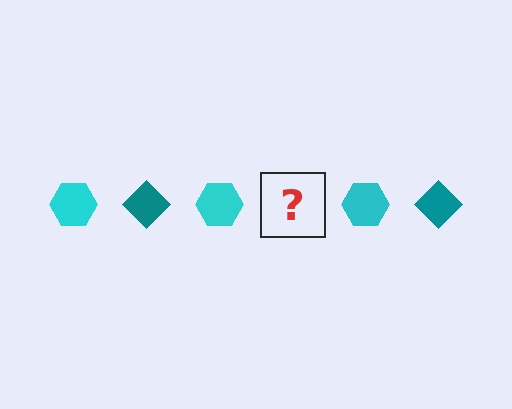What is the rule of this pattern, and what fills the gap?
The rule is that the pattern alternates between cyan hexagon and teal diamond. The gap should be filled with a teal diamond.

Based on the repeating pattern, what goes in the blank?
The blank should be a teal diamond.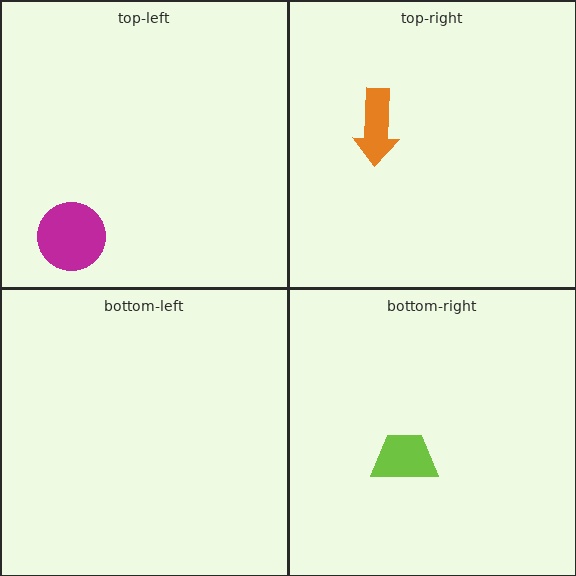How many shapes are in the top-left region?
1.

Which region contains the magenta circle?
The top-left region.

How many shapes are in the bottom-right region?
1.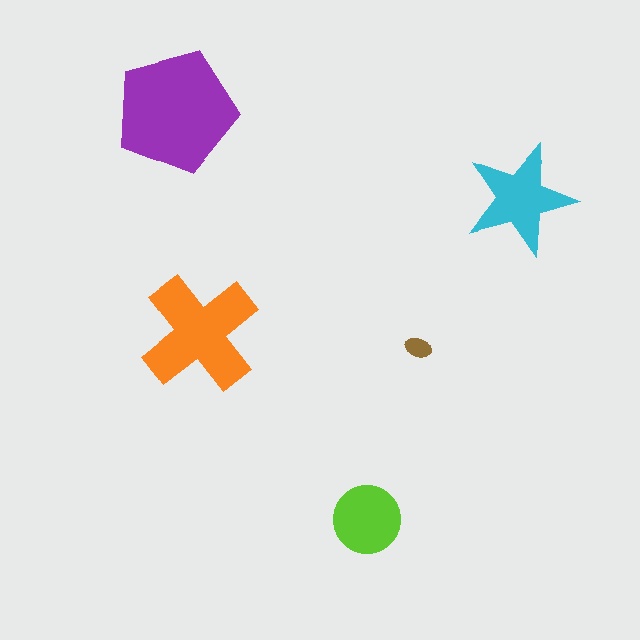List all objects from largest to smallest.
The purple pentagon, the orange cross, the cyan star, the lime circle, the brown ellipse.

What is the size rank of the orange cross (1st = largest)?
2nd.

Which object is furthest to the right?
The cyan star is rightmost.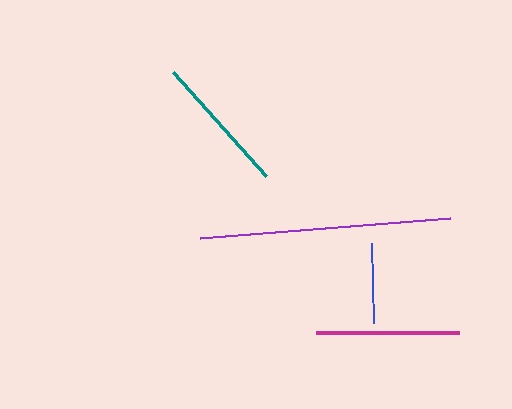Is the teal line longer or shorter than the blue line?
The teal line is longer than the blue line.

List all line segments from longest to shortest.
From longest to shortest: purple, magenta, teal, blue.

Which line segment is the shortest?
The blue line is the shortest at approximately 80 pixels.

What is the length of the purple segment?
The purple segment is approximately 250 pixels long.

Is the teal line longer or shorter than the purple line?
The purple line is longer than the teal line.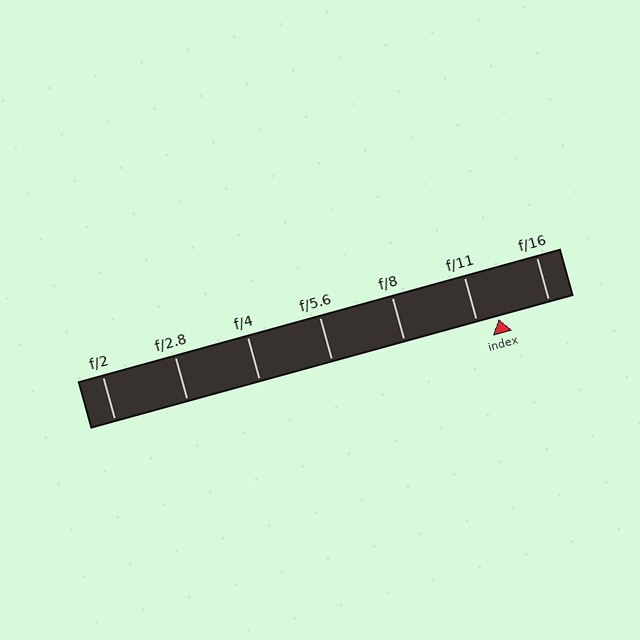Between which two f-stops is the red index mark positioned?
The index mark is between f/11 and f/16.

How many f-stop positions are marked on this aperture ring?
There are 7 f-stop positions marked.